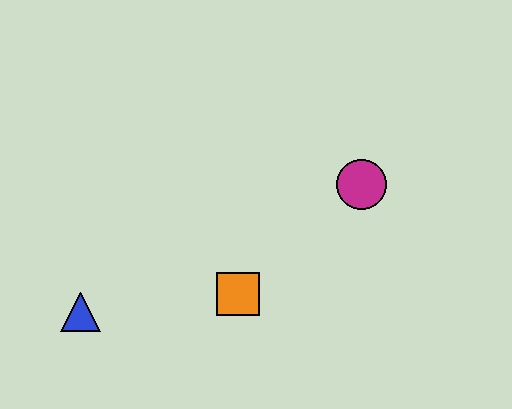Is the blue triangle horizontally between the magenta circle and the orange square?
No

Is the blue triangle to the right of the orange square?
No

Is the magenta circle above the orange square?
Yes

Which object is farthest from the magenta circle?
The blue triangle is farthest from the magenta circle.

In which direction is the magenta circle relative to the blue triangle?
The magenta circle is to the right of the blue triangle.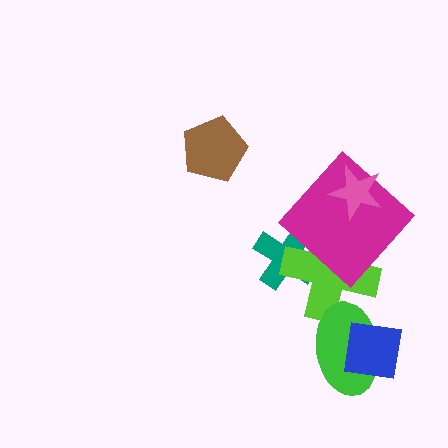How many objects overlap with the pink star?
1 object overlaps with the pink star.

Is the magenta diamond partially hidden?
Yes, it is partially covered by another shape.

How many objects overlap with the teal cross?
2 objects overlap with the teal cross.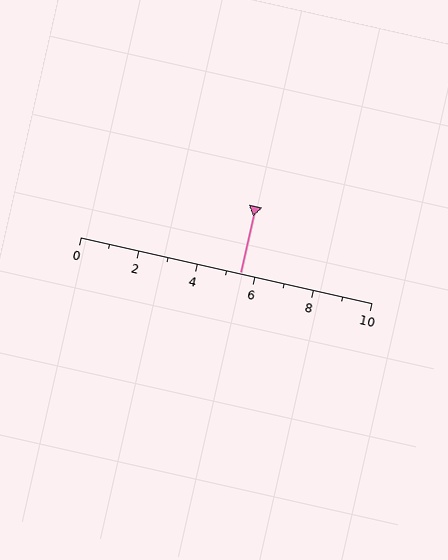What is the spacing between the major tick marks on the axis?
The major ticks are spaced 2 apart.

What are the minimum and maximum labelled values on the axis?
The axis runs from 0 to 10.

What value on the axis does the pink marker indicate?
The marker indicates approximately 5.5.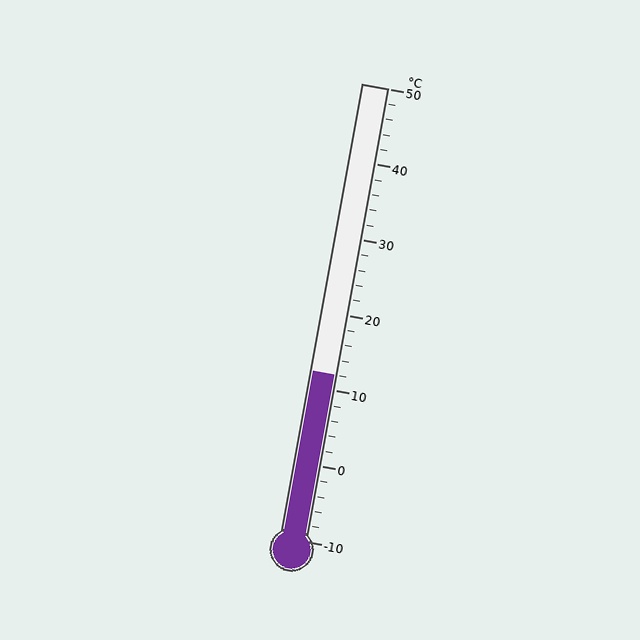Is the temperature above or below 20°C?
The temperature is below 20°C.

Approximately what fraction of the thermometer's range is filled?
The thermometer is filled to approximately 35% of its range.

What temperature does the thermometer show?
The thermometer shows approximately 12°C.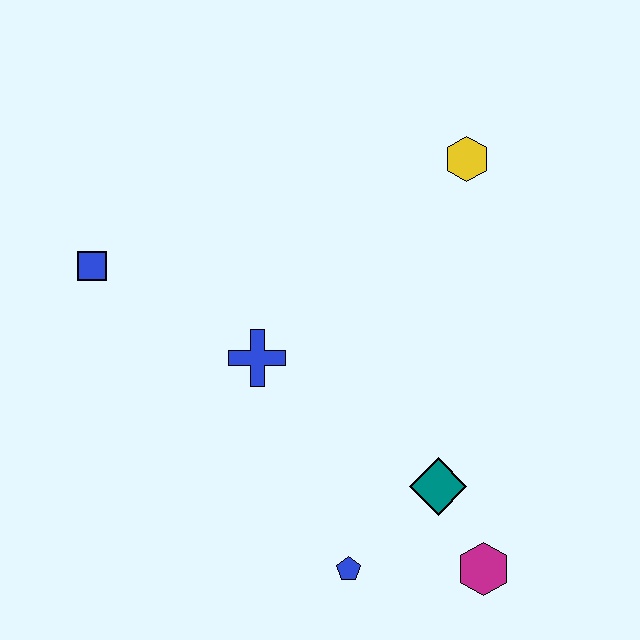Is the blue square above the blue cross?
Yes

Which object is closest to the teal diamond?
The magenta hexagon is closest to the teal diamond.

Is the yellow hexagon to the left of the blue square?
No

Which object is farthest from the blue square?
The magenta hexagon is farthest from the blue square.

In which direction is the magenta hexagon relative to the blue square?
The magenta hexagon is to the right of the blue square.